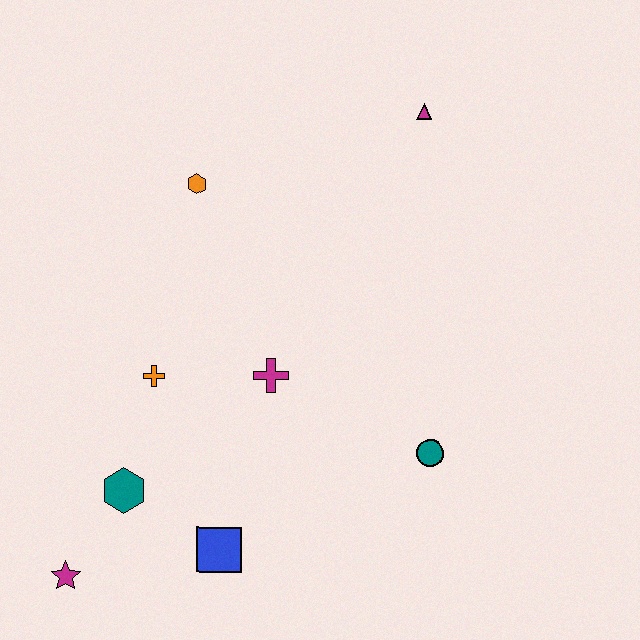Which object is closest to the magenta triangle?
The orange hexagon is closest to the magenta triangle.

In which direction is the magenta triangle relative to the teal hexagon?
The magenta triangle is above the teal hexagon.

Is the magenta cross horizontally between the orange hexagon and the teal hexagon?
No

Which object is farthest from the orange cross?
The magenta triangle is farthest from the orange cross.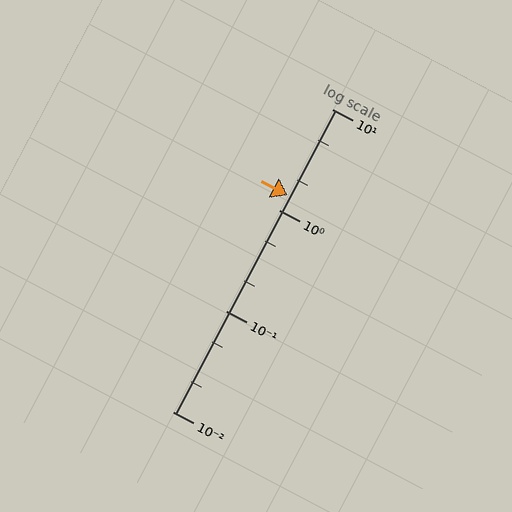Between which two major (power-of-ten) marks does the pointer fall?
The pointer is between 1 and 10.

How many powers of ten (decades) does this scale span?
The scale spans 3 decades, from 0.01 to 10.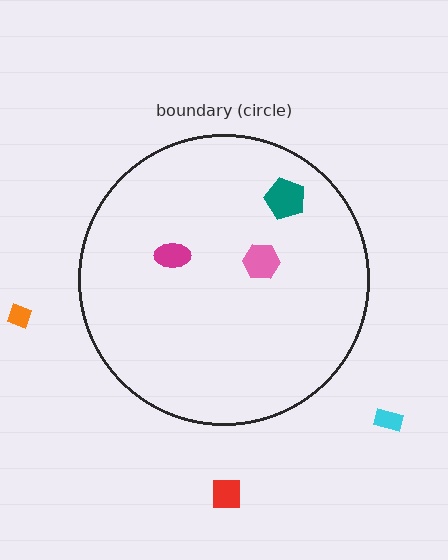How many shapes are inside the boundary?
3 inside, 3 outside.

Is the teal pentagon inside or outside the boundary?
Inside.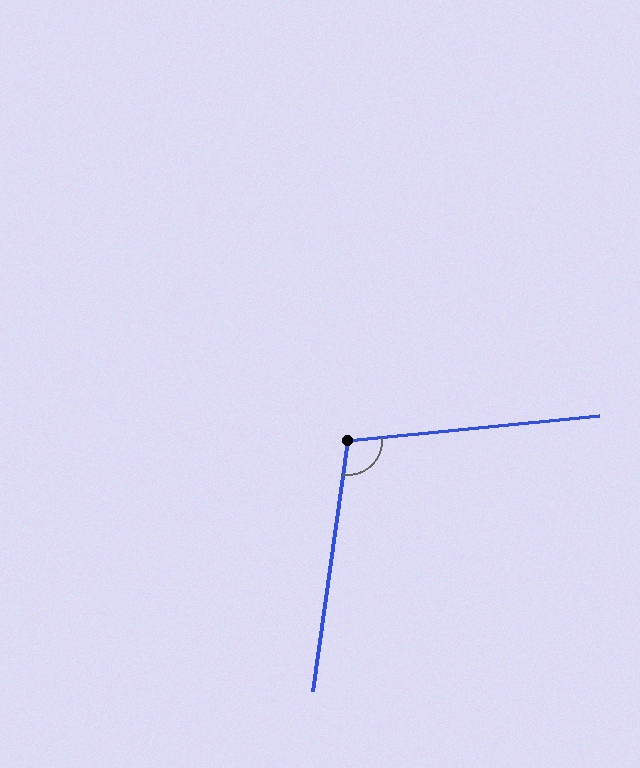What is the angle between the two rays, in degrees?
Approximately 104 degrees.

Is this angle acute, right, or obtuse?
It is obtuse.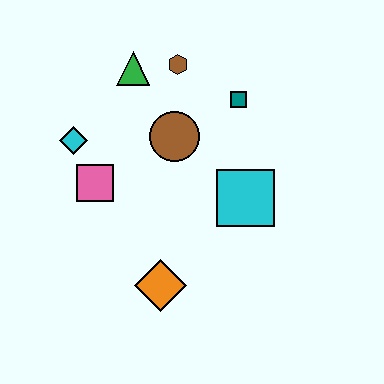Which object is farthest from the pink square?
The teal square is farthest from the pink square.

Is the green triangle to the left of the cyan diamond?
No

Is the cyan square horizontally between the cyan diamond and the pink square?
No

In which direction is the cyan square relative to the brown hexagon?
The cyan square is below the brown hexagon.